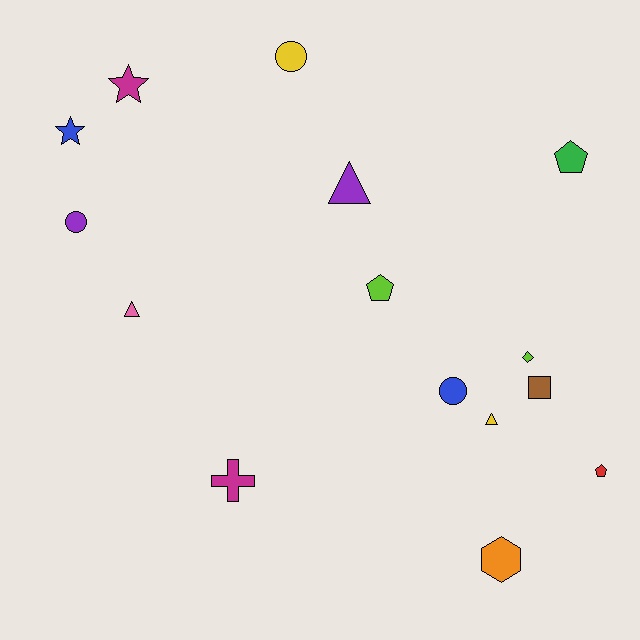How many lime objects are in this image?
There are 2 lime objects.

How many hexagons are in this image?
There is 1 hexagon.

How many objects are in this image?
There are 15 objects.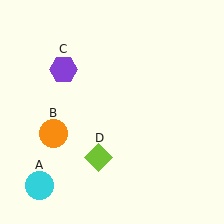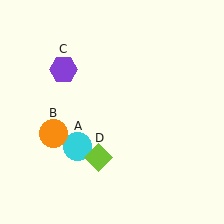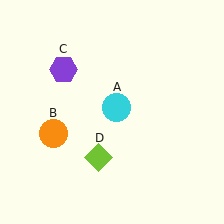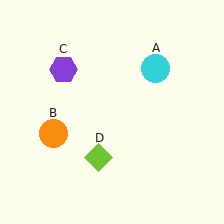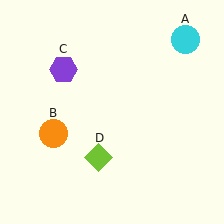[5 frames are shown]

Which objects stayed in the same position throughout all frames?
Orange circle (object B) and purple hexagon (object C) and lime diamond (object D) remained stationary.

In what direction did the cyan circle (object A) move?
The cyan circle (object A) moved up and to the right.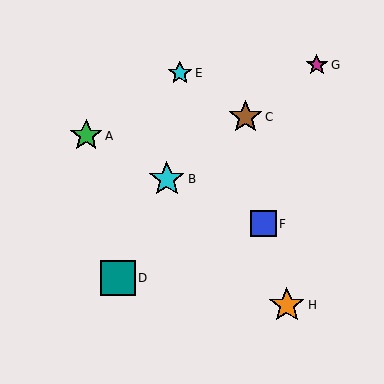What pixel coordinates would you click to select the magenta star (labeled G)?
Click at (317, 65) to select the magenta star G.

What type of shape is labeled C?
Shape C is a brown star.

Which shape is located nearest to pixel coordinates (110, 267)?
The teal square (labeled D) at (118, 278) is nearest to that location.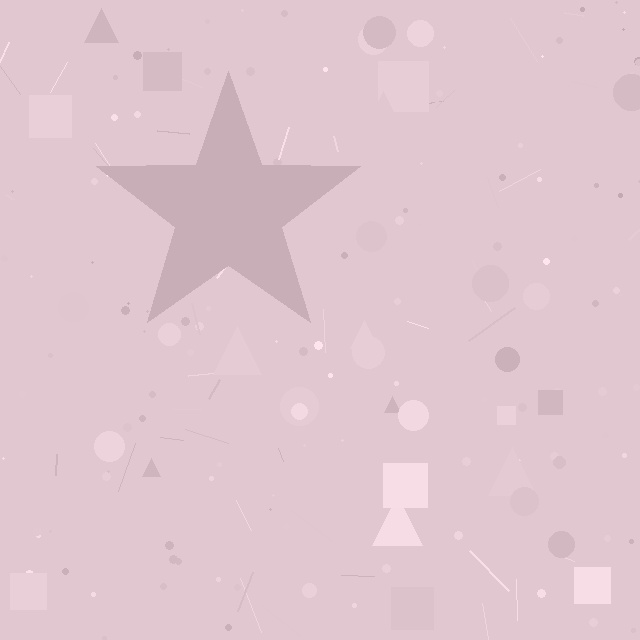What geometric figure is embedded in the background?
A star is embedded in the background.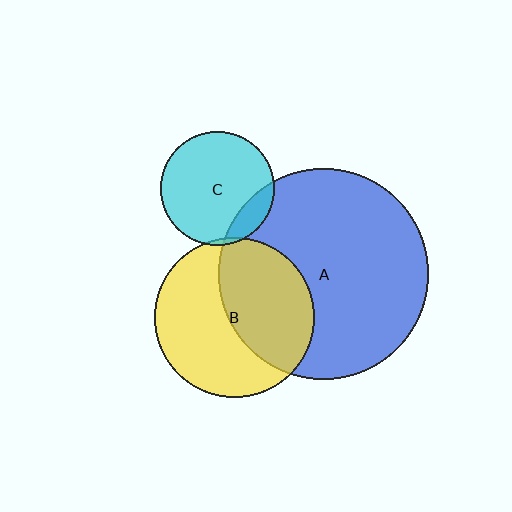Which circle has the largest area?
Circle A (blue).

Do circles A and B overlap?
Yes.